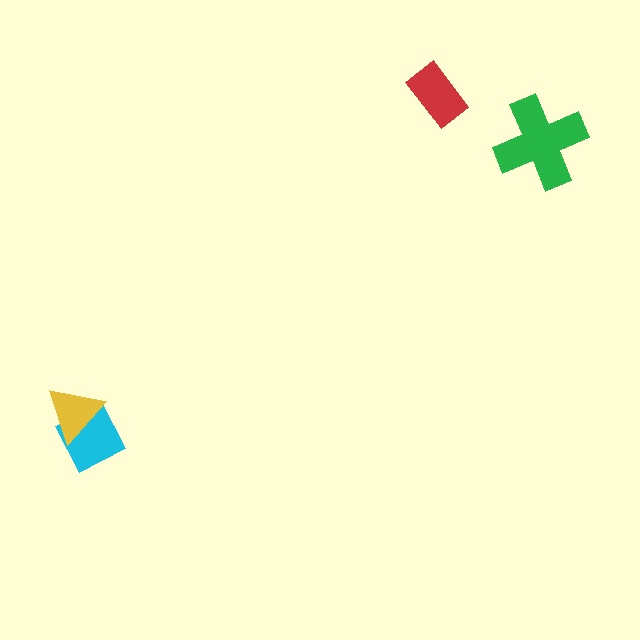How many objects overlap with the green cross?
0 objects overlap with the green cross.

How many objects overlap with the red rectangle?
0 objects overlap with the red rectangle.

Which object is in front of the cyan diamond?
The yellow triangle is in front of the cyan diamond.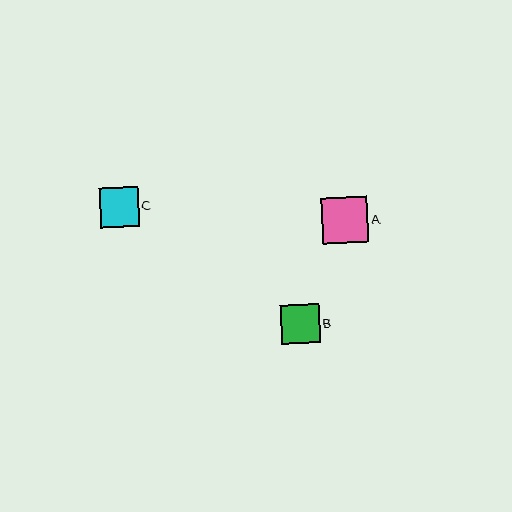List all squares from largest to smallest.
From largest to smallest: A, C, B.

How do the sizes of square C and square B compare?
Square C and square B are approximately the same size.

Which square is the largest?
Square A is the largest with a size of approximately 47 pixels.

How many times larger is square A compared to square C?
Square A is approximately 1.2 times the size of square C.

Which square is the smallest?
Square B is the smallest with a size of approximately 39 pixels.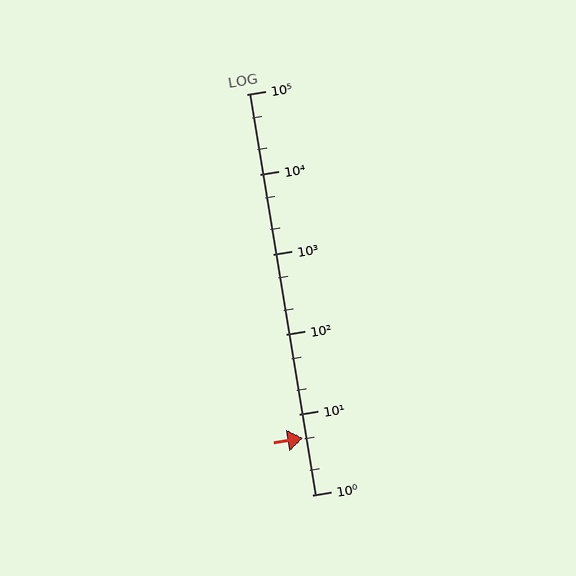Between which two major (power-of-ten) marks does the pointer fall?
The pointer is between 1 and 10.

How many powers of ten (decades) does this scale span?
The scale spans 5 decades, from 1 to 100000.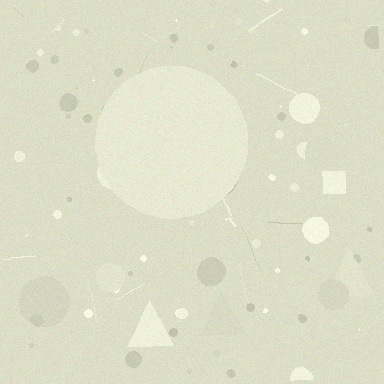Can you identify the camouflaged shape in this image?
The camouflaged shape is a circle.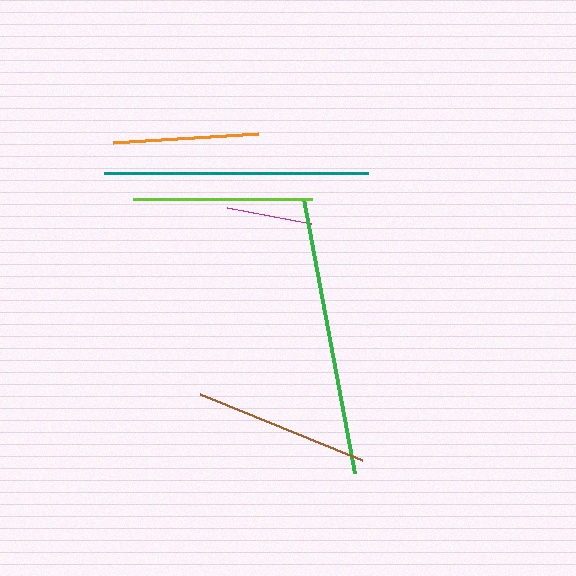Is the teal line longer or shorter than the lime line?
The teal line is longer than the lime line.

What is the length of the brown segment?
The brown segment is approximately 175 pixels long.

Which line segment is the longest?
The green line is the longest at approximately 279 pixels.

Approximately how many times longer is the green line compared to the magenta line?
The green line is approximately 3.3 times the length of the magenta line.